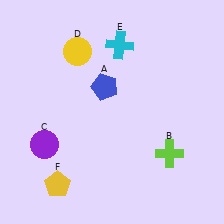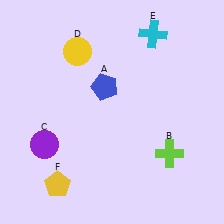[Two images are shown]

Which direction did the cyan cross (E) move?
The cyan cross (E) moved right.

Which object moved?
The cyan cross (E) moved right.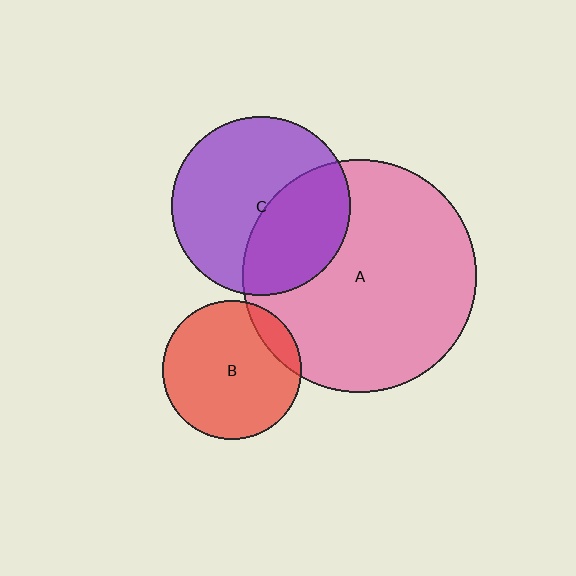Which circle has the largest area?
Circle A (pink).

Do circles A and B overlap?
Yes.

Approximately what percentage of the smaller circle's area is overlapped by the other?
Approximately 10%.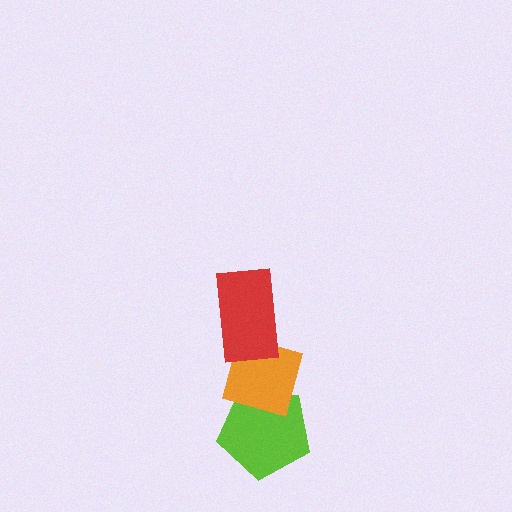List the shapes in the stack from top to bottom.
From top to bottom: the red rectangle, the orange diamond, the lime pentagon.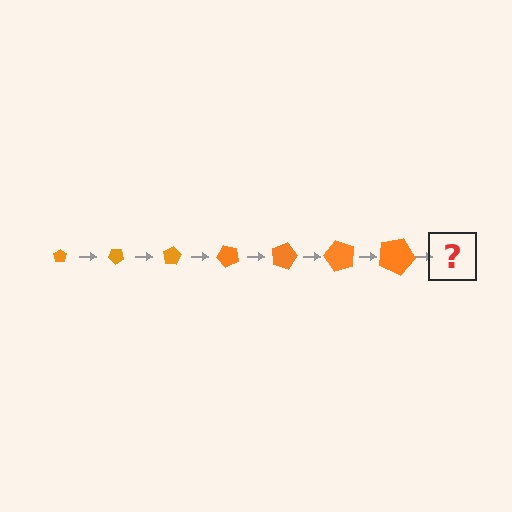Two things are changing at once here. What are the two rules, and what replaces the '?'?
The two rules are that the pentagon grows larger each step and it rotates 40 degrees each step. The '?' should be a pentagon, larger than the previous one and rotated 280 degrees from the start.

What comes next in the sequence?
The next element should be a pentagon, larger than the previous one and rotated 280 degrees from the start.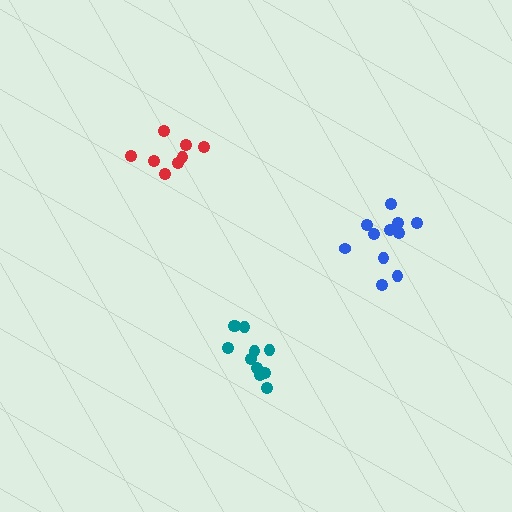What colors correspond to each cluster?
The clusters are colored: red, teal, blue.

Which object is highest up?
The red cluster is topmost.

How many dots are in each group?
Group 1: 8 dots, Group 2: 11 dots, Group 3: 11 dots (30 total).